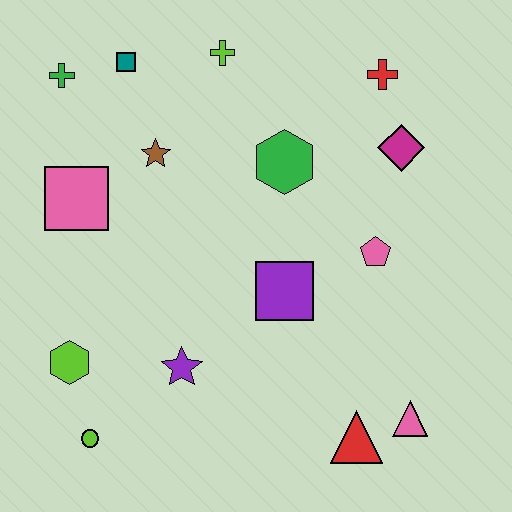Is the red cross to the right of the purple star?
Yes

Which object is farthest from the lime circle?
The red cross is farthest from the lime circle.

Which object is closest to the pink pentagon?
The purple square is closest to the pink pentagon.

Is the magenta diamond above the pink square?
Yes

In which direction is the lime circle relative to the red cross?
The lime circle is below the red cross.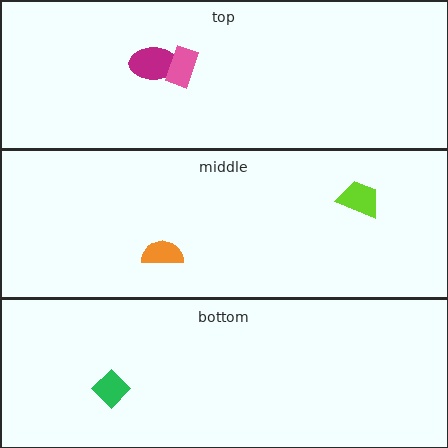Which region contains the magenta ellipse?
The top region.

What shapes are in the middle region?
The lime trapezoid, the orange semicircle.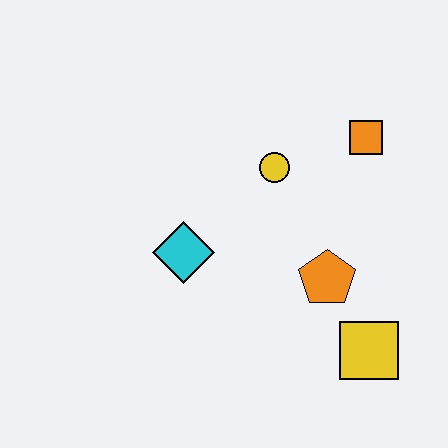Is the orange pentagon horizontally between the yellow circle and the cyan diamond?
No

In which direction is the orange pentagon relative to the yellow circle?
The orange pentagon is below the yellow circle.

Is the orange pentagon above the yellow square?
Yes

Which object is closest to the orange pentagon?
The yellow square is closest to the orange pentagon.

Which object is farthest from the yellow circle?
The yellow square is farthest from the yellow circle.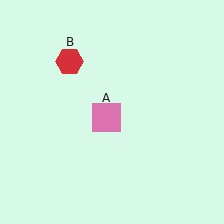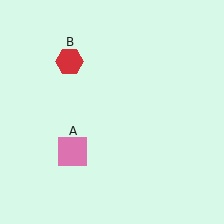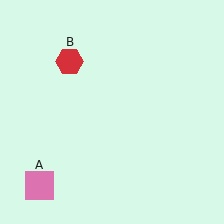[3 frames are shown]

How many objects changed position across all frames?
1 object changed position: pink square (object A).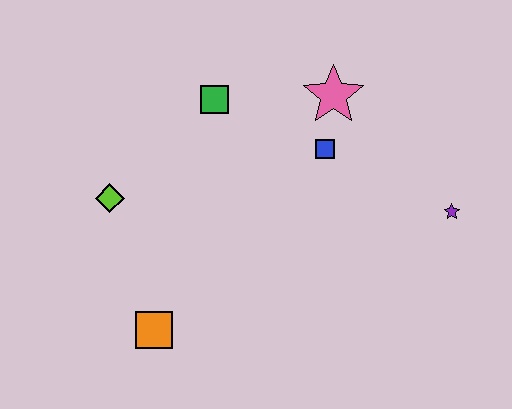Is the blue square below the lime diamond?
No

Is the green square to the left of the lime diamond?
No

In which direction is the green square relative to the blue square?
The green square is to the left of the blue square.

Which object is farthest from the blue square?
The orange square is farthest from the blue square.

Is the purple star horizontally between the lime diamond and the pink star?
No